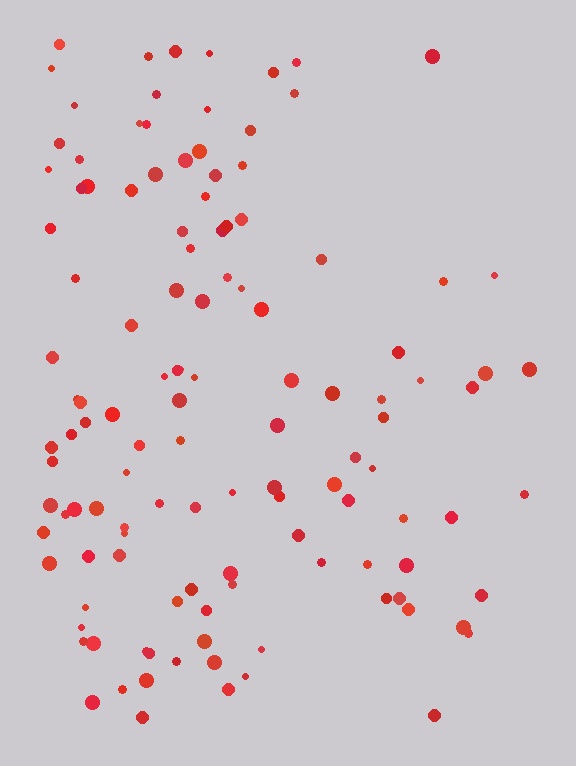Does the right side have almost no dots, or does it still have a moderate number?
Still a moderate number, just noticeably fewer than the left.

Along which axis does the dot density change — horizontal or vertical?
Horizontal.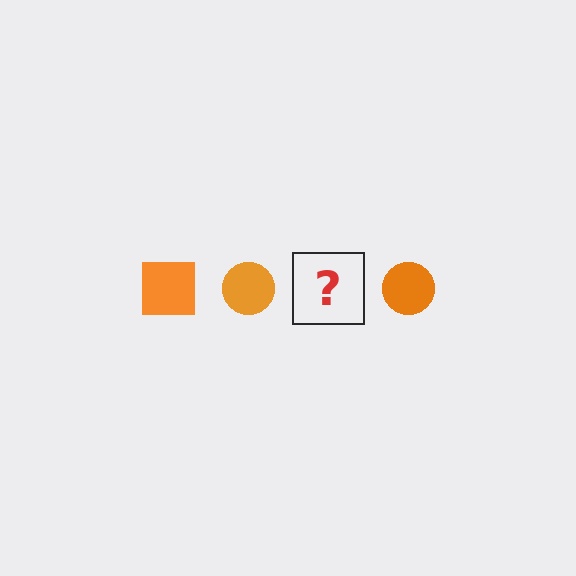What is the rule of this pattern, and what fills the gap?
The rule is that the pattern cycles through square, circle shapes in orange. The gap should be filled with an orange square.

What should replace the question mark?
The question mark should be replaced with an orange square.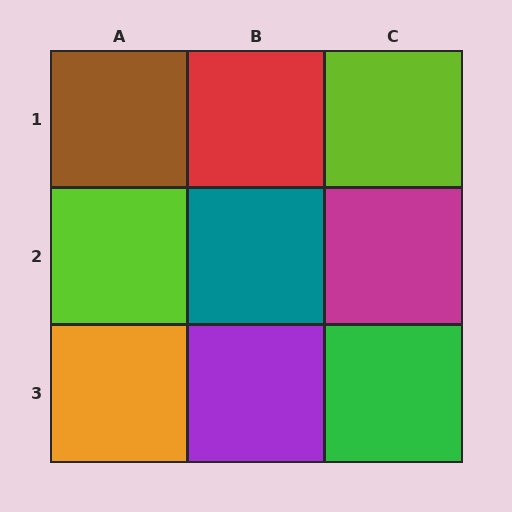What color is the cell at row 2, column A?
Lime.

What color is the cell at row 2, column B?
Teal.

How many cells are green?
1 cell is green.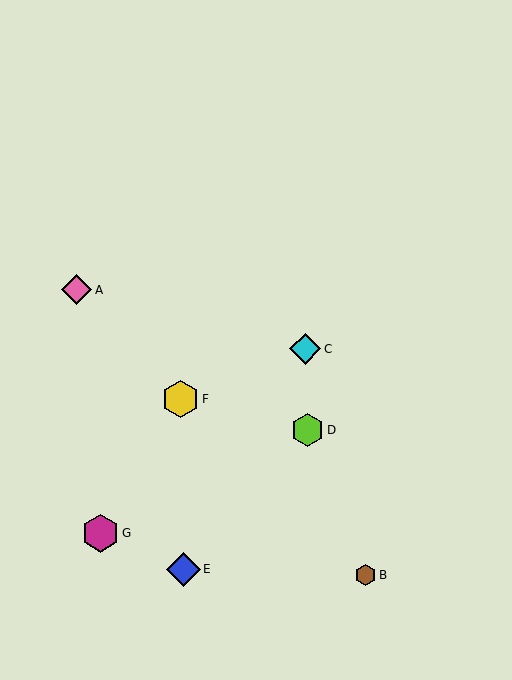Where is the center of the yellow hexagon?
The center of the yellow hexagon is at (180, 399).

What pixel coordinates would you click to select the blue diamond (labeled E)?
Click at (183, 569) to select the blue diamond E.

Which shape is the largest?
The magenta hexagon (labeled G) is the largest.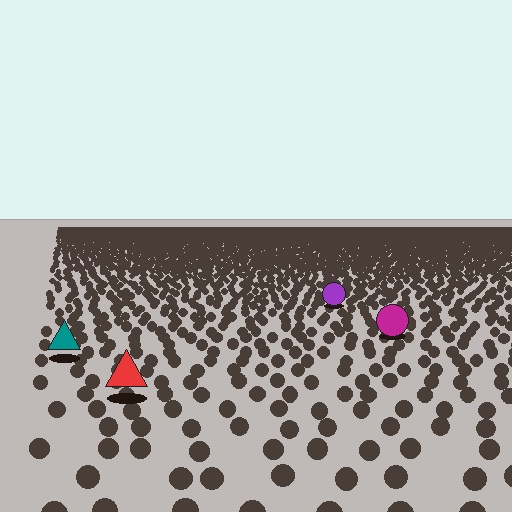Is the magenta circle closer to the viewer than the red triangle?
No. The red triangle is closer — you can tell from the texture gradient: the ground texture is coarser near it.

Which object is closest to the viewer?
The red triangle is closest. The texture marks near it are larger and more spread out.